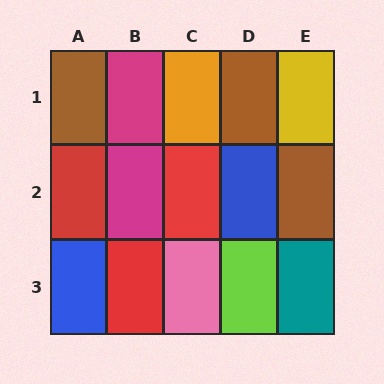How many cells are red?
3 cells are red.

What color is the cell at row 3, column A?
Blue.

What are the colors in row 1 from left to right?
Brown, magenta, orange, brown, yellow.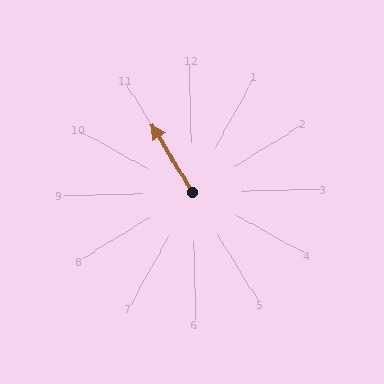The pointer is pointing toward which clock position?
Roughly 11 o'clock.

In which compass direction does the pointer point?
Northwest.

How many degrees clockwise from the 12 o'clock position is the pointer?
Approximately 331 degrees.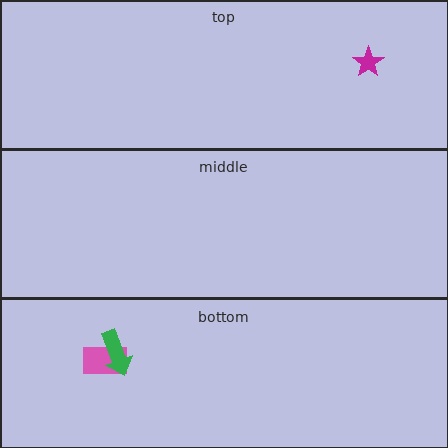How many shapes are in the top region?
1.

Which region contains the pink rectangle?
The bottom region.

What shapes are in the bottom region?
The pink rectangle, the green arrow.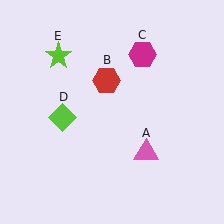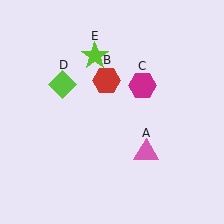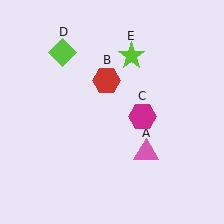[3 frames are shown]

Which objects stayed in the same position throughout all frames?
Pink triangle (object A) and red hexagon (object B) remained stationary.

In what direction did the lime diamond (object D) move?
The lime diamond (object D) moved up.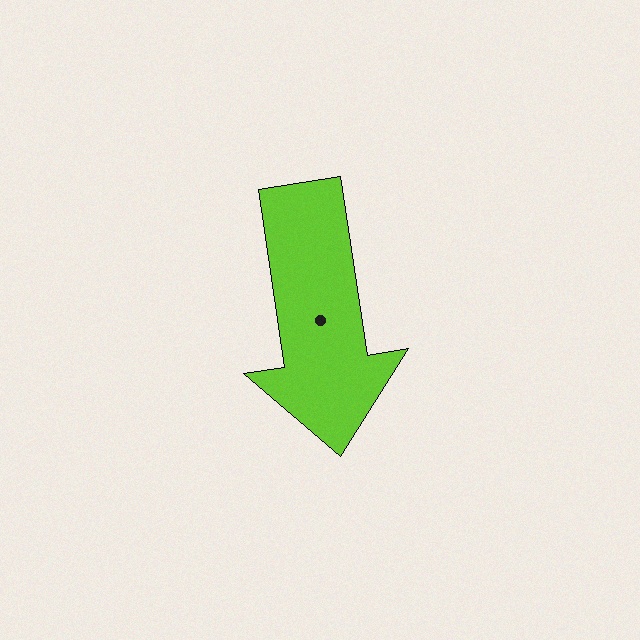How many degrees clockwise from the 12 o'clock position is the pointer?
Approximately 172 degrees.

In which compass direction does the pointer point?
South.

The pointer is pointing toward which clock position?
Roughly 6 o'clock.